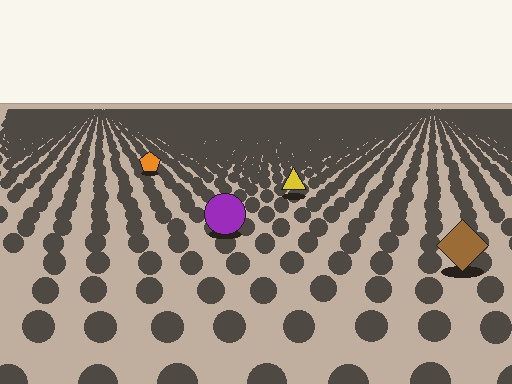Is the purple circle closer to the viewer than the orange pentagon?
Yes. The purple circle is closer — you can tell from the texture gradient: the ground texture is coarser near it.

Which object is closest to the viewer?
The brown diamond is closest. The texture marks near it are larger and more spread out.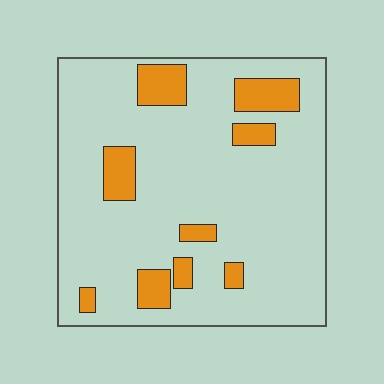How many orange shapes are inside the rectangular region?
9.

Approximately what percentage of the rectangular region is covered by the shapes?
Approximately 15%.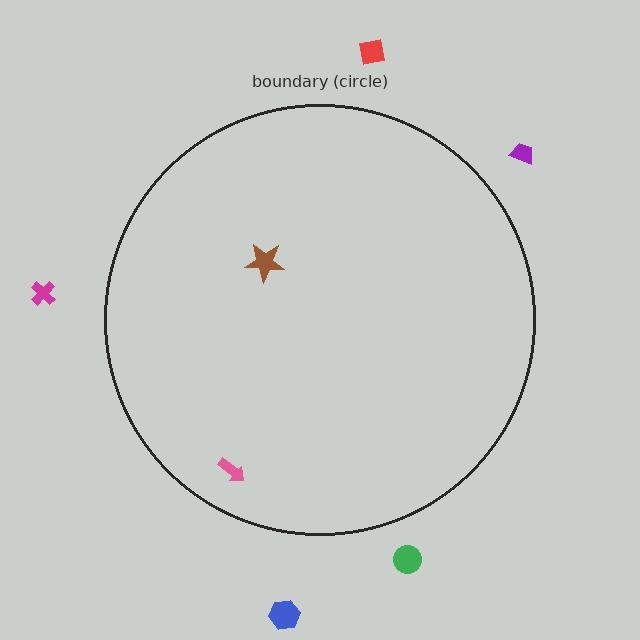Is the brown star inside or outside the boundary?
Inside.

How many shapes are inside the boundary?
2 inside, 5 outside.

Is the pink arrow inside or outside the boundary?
Inside.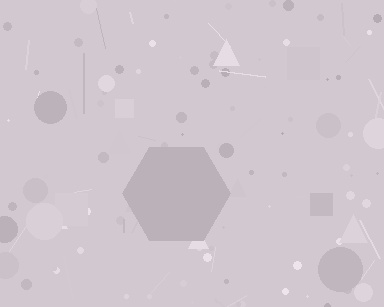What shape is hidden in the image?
A hexagon is hidden in the image.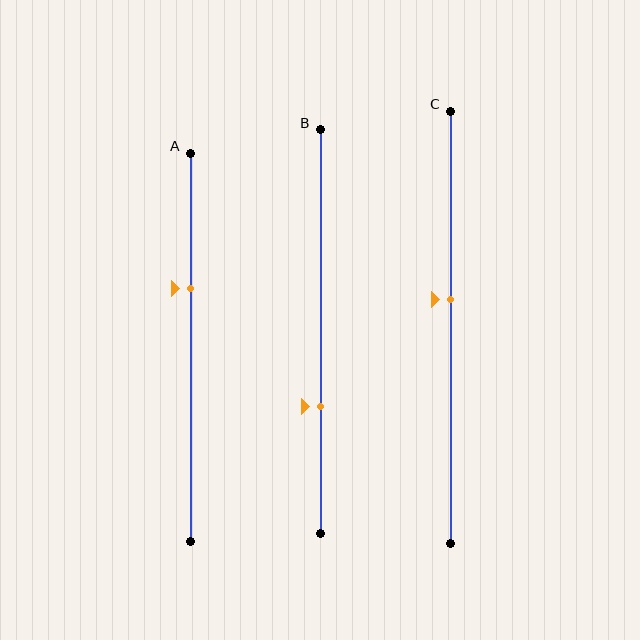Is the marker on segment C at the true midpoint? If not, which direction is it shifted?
No, the marker on segment C is shifted upward by about 6% of the segment length.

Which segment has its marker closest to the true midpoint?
Segment C has its marker closest to the true midpoint.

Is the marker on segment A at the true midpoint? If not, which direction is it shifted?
No, the marker on segment A is shifted upward by about 15% of the segment length.